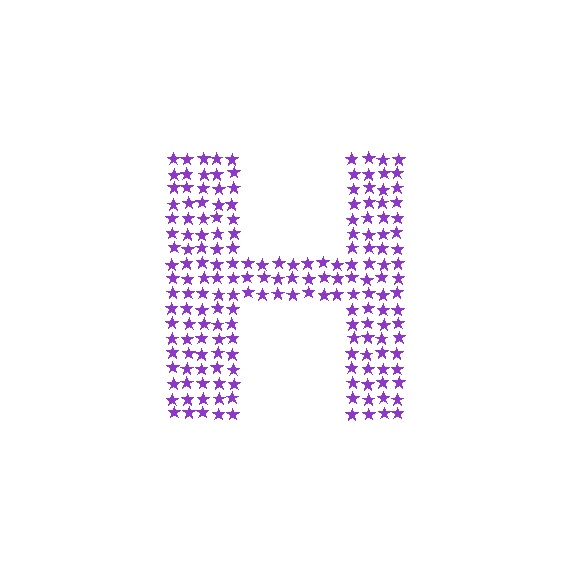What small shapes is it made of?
It is made of small stars.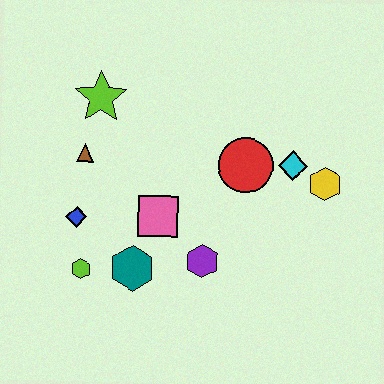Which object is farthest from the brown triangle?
The yellow hexagon is farthest from the brown triangle.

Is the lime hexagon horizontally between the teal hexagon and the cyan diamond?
No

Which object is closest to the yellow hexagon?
The cyan diamond is closest to the yellow hexagon.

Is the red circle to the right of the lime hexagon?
Yes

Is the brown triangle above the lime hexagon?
Yes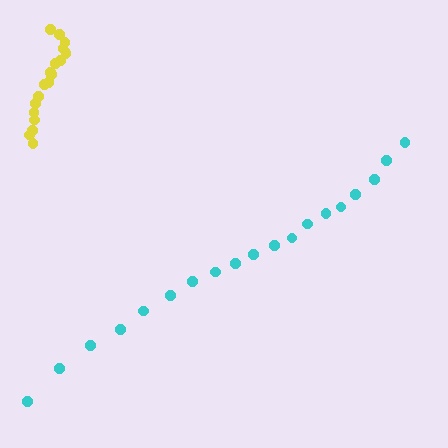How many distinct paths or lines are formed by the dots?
There are 2 distinct paths.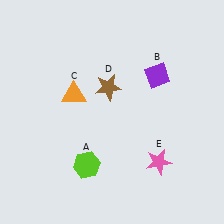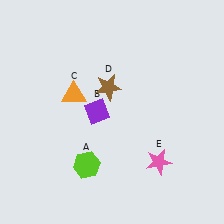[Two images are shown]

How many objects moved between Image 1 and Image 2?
1 object moved between the two images.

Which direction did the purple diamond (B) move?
The purple diamond (B) moved left.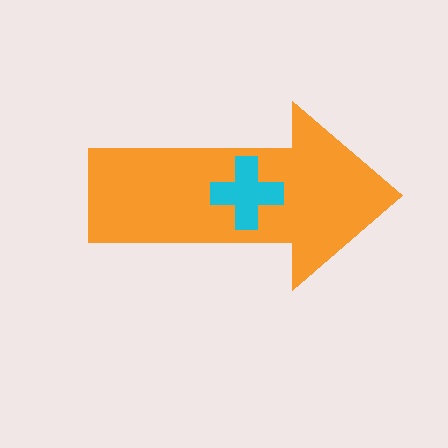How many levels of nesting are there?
2.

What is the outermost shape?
The orange arrow.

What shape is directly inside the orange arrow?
The cyan cross.